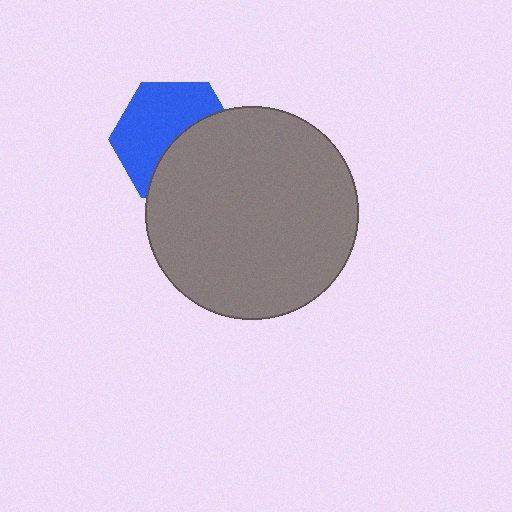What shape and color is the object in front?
The object in front is a gray circle.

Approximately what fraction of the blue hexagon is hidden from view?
Roughly 44% of the blue hexagon is hidden behind the gray circle.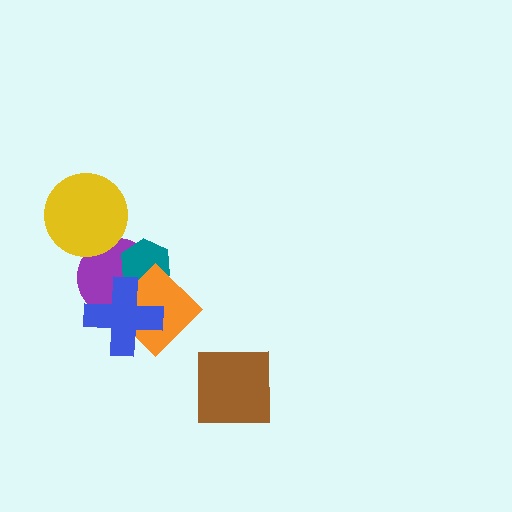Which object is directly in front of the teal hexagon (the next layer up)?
The orange diamond is directly in front of the teal hexagon.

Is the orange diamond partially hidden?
Yes, it is partially covered by another shape.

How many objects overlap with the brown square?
0 objects overlap with the brown square.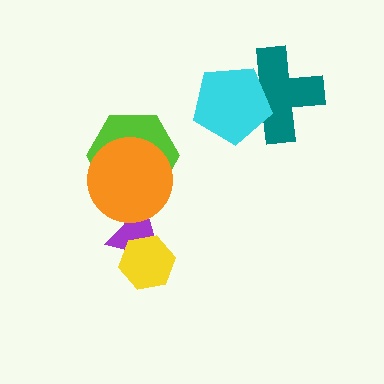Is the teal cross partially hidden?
Yes, it is partially covered by another shape.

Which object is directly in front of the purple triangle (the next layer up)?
The yellow hexagon is directly in front of the purple triangle.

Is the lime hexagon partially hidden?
Yes, it is partially covered by another shape.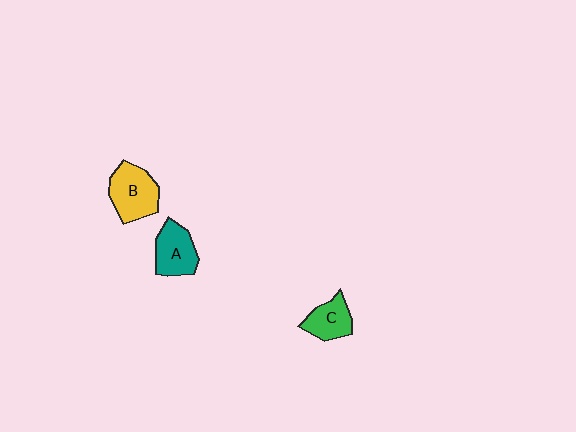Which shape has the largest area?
Shape B (yellow).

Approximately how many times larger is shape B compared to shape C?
Approximately 1.4 times.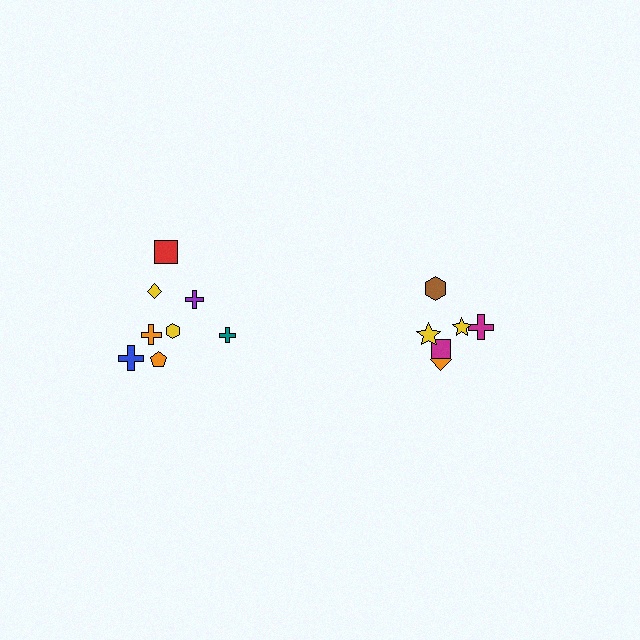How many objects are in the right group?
There are 6 objects.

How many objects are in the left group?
There are 8 objects.